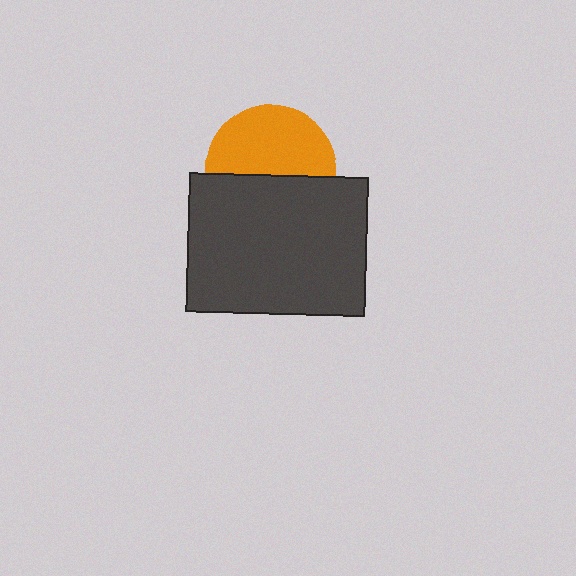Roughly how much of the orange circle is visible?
About half of it is visible (roughly 55%).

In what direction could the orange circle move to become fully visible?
The orange circle could move up. That would shift it out from behind the dark gray rectangle entirely.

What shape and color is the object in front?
The object in front is a dark gray rectangle.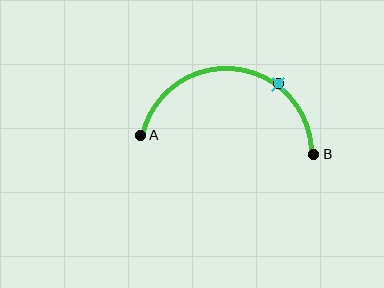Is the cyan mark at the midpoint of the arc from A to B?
No. The cyan mark lies on the arc but is closer to endpoint B. The arc midpoint would be at the point on the curve equidistant along the arc from both A and B.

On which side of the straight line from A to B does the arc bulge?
The arc bulges above the straight line connecting A and B.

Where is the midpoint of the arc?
The arc midpoint is the point on the curve farthest from the straight line joining A and B. It sits above that line.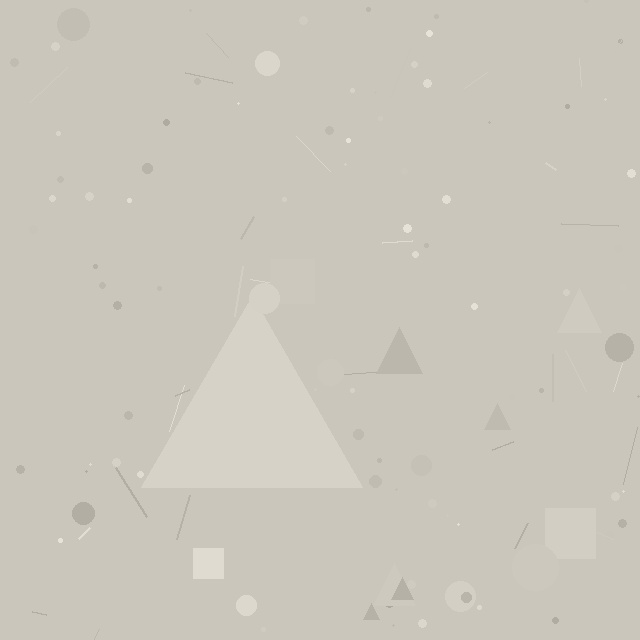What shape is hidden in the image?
A triangle is hidden in the image.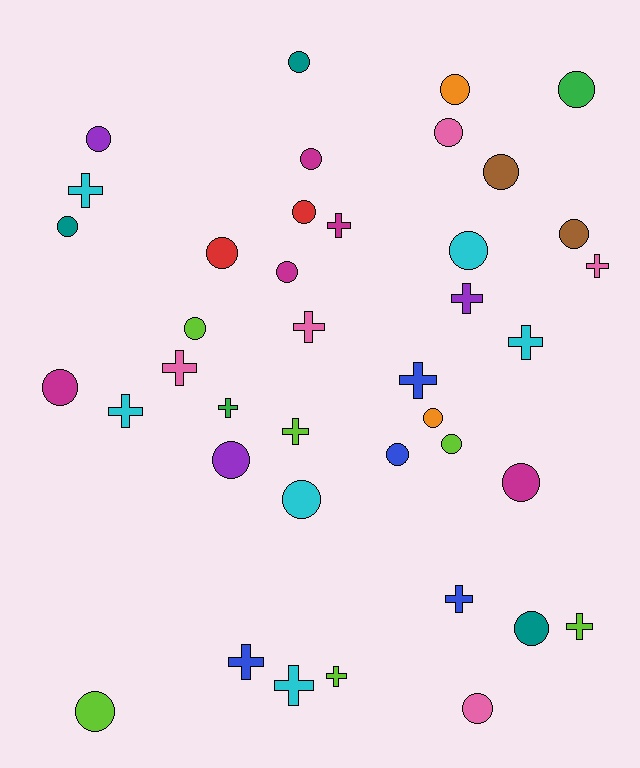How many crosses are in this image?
There are 16 crosses.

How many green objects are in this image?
There are 2 green objects.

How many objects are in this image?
There are 40 objects.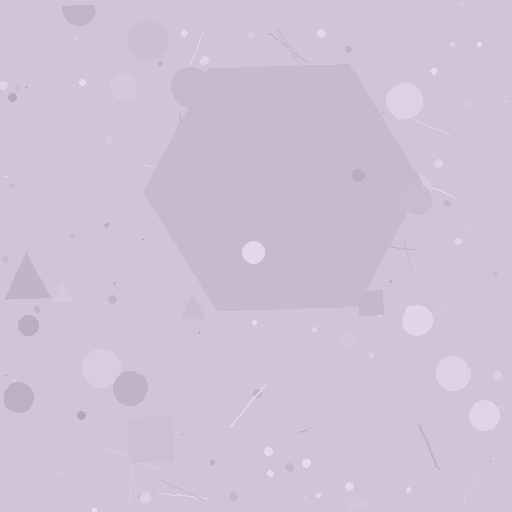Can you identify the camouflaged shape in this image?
The camouflaged shape is a hexagon.